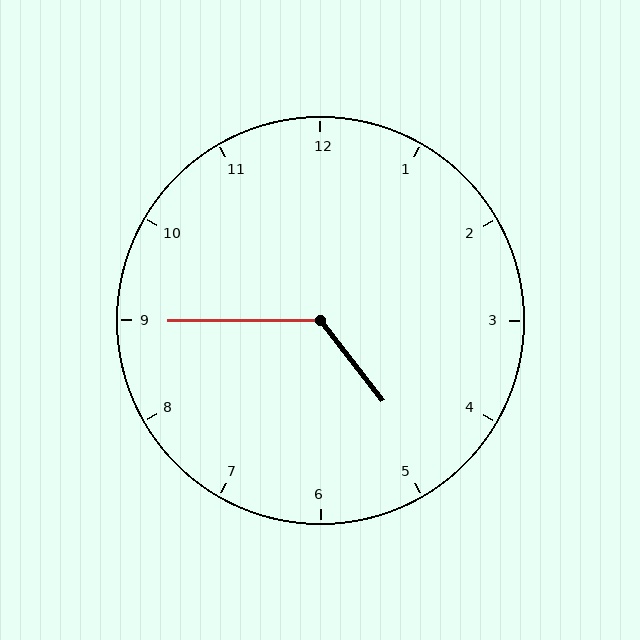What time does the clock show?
4:45.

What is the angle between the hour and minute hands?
Approximately 128 degrees.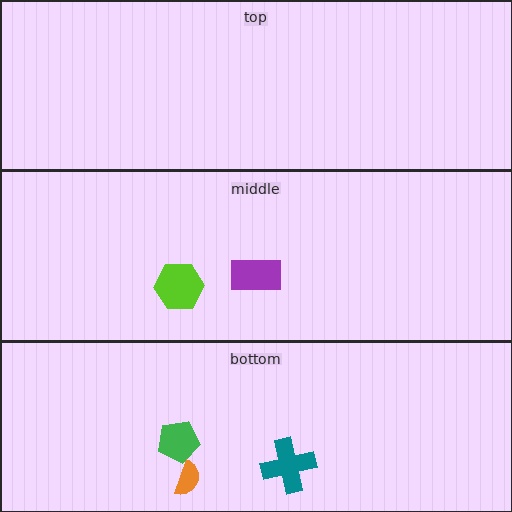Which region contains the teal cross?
The bottom region.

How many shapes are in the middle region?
2.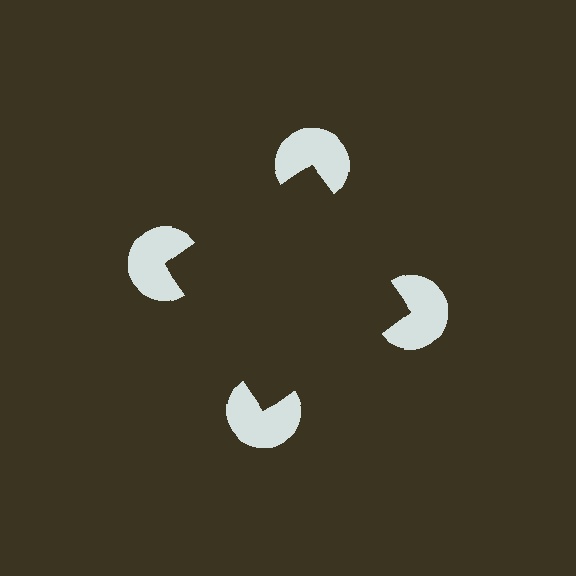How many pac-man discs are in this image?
There are 4 — one at each vertex of the illusory square.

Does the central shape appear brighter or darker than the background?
It typically appears slightly darker than the background, even though no actual brightness change is drawn.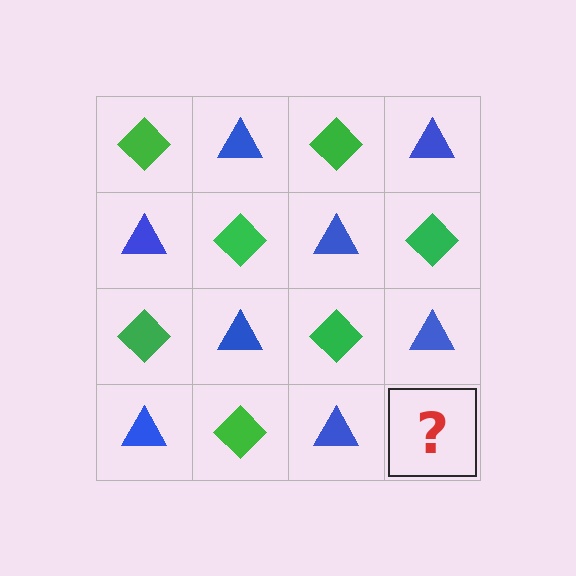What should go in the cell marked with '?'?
The missing cell should contain a green diamond.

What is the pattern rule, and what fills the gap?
The rule is that it alternates green diamond and blue triangle in a checkerboard pattern. The gap should be filled with a green diamond.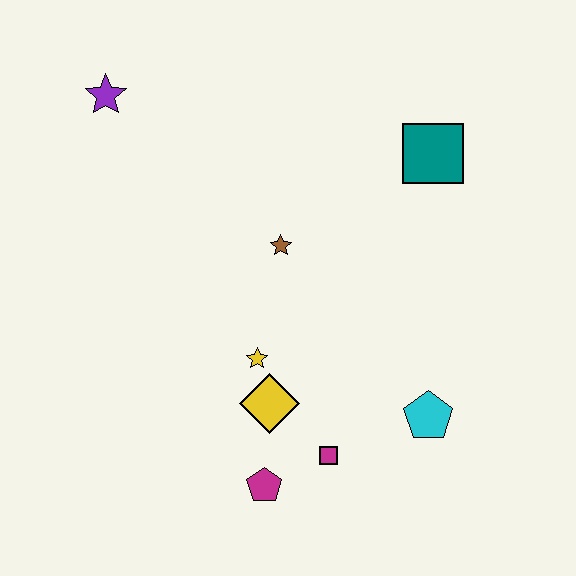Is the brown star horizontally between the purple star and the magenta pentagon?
No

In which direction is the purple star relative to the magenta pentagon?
The purple star is above the magenta pentagon.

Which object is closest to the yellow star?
The yellow diamond is closest to the yellow star.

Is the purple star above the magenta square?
Yes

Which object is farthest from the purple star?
The cyan pentagon is farthest from the purple star.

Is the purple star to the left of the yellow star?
Yes